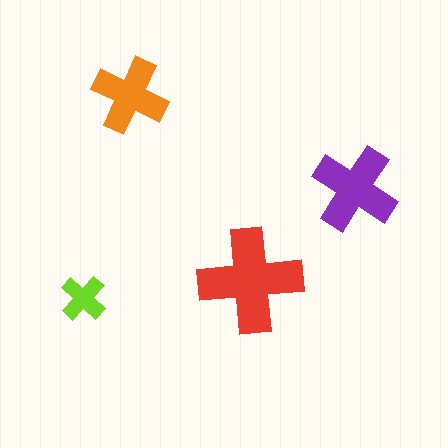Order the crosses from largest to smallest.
the red one, the purple one, the orange one, the lime one.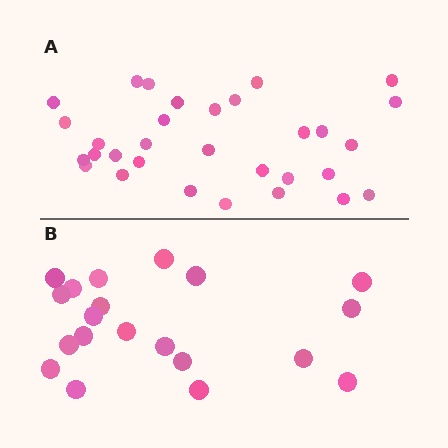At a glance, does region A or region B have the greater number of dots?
Region A (the top region) has more dots.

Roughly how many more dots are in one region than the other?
Region A has roughly 12 or so more dots than region B.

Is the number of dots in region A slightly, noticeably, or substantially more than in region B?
Region A has substantially more. The ratio is roughly 1.6 to 1.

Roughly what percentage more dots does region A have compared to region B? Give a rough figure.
About 55% more.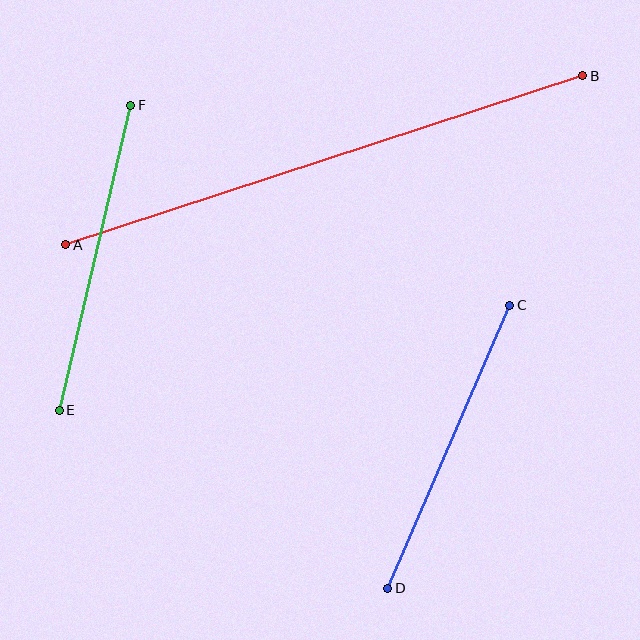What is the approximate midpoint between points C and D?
The midpoint is at approximately (449, 447) pixels.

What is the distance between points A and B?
The distance is approximately 544 pixels.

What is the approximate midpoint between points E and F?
The midpoint is at approximately (95, 258) pixels.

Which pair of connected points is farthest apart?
Points A and B are farthest apart.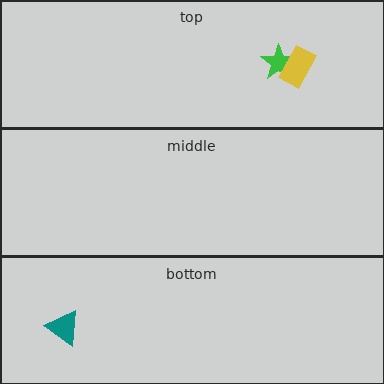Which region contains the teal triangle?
The bottom region.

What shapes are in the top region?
The green star, the yellow rectangle.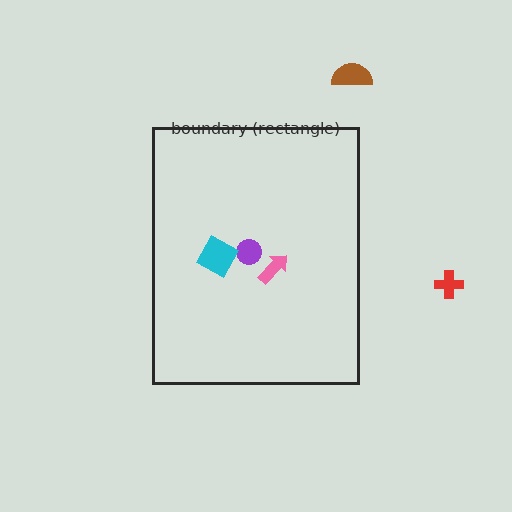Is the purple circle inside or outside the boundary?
Inside.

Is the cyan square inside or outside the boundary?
Inside.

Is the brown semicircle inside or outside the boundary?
Outside.